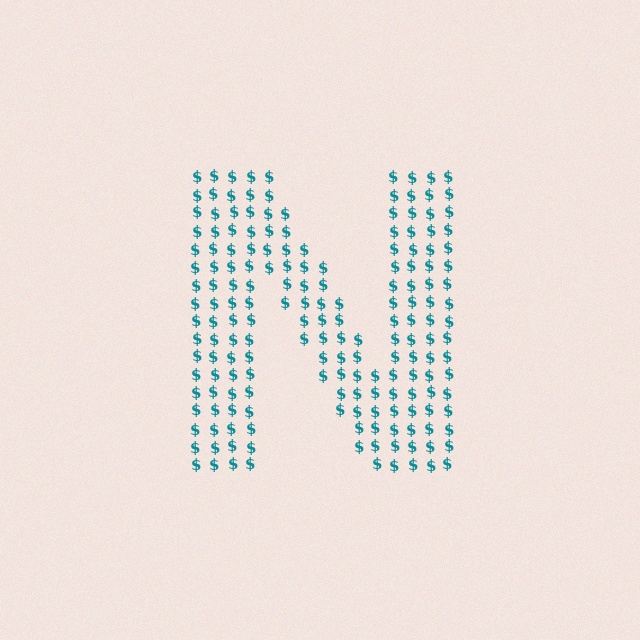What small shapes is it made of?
It is made of small dollar signs.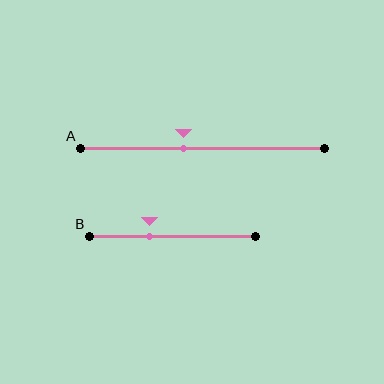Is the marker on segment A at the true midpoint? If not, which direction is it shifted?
No, the marker on segment A is shifted to the left by about 8% of the segment length.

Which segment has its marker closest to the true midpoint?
Segment A has its marker closest to the true midpoint.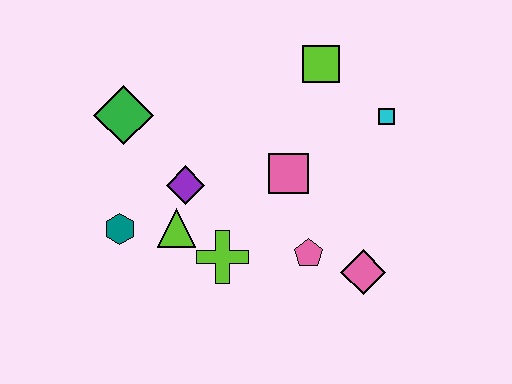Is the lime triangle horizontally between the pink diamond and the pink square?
No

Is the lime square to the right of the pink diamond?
No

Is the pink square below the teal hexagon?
No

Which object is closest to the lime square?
The cyan square is closest to the lime square.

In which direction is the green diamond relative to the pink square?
The green diamond is to the left of the pink square.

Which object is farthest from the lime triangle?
The cyan square is farthest from the lime triangle.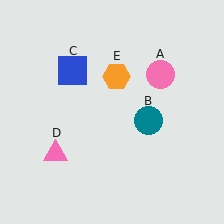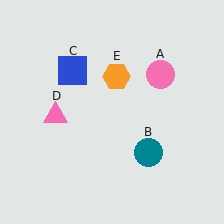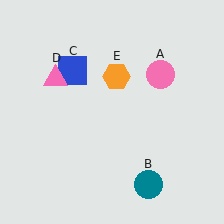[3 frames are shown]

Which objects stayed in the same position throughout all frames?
Pink circle (object A) and blue square (object C) and orange hexagon (object E) remained stationary.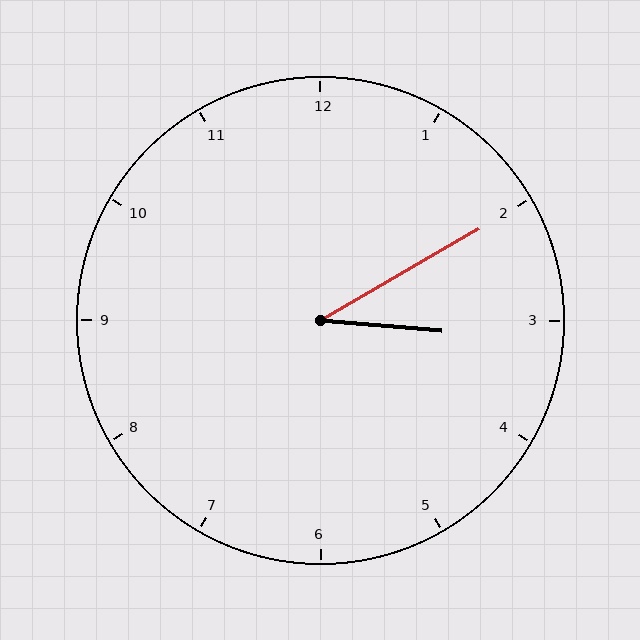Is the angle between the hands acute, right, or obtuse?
It is acute.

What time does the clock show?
3:10.